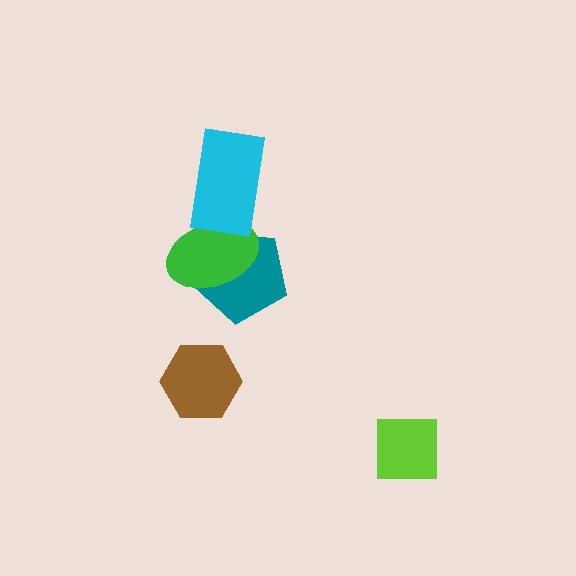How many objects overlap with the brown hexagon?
0 objects overlap with the brown hexagon.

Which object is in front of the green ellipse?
The cyan rectangle is in front of the green ellipse.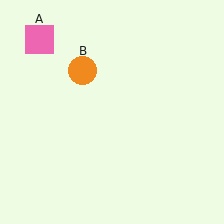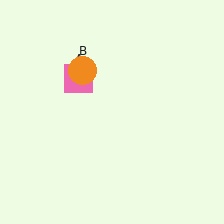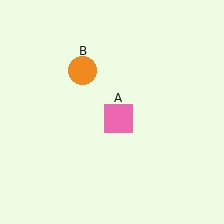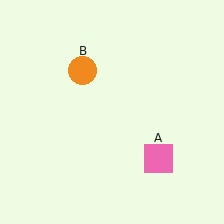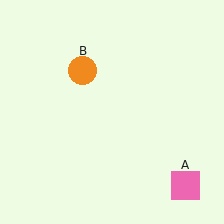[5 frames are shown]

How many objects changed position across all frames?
1 object changed position: pink square (object A).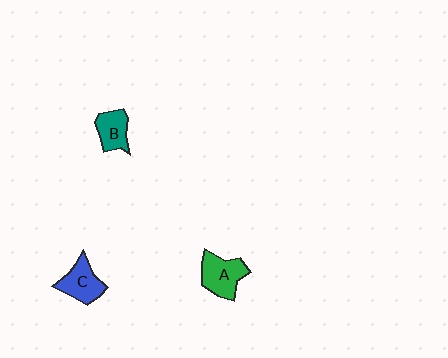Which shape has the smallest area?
Shape B (teal).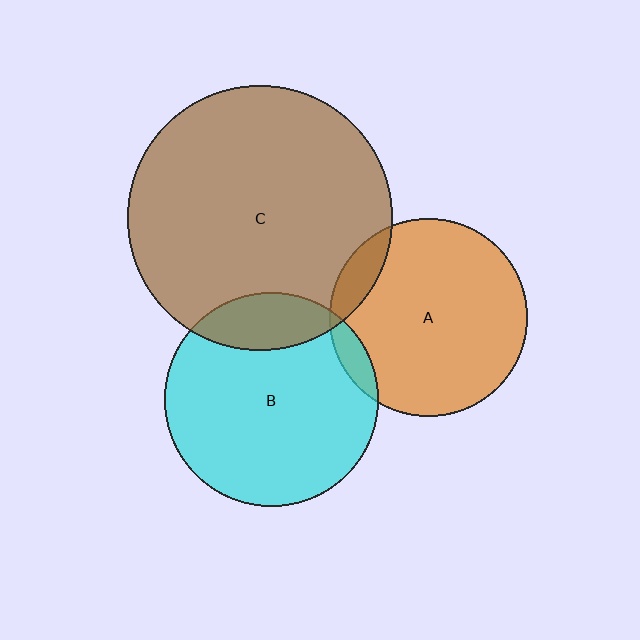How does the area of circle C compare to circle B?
Approximately 1.5 times.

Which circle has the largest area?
Circle C (brown).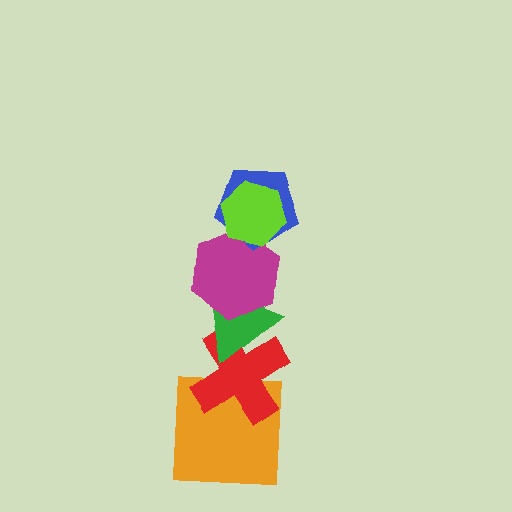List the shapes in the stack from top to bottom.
From top to bottom: the lime hexagon, the blue pentagon, the magenta hexagon, the green triangle, the red cross, the orange square.